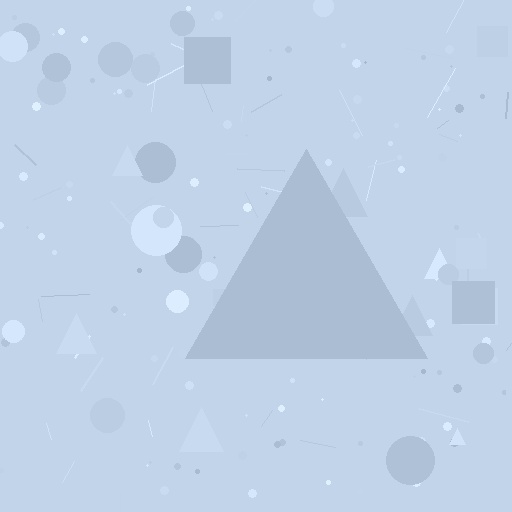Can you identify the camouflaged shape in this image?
The camouflaged shape is a triangle.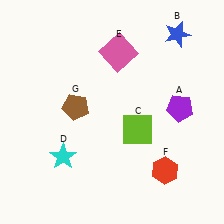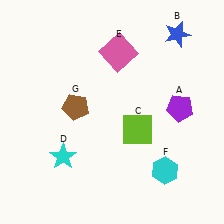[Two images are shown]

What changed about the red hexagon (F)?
In Image 1, F is red. In Image 2, it changed to cyan.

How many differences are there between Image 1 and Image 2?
There is 1 difference between the two images.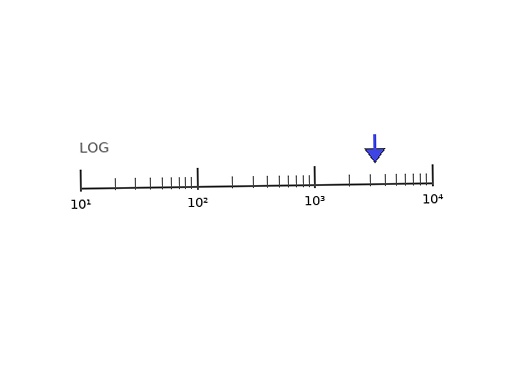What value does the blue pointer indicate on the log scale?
The pointer indicates approximately 3300.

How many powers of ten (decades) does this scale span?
The scale spans 3 decades, from 10 to 10000.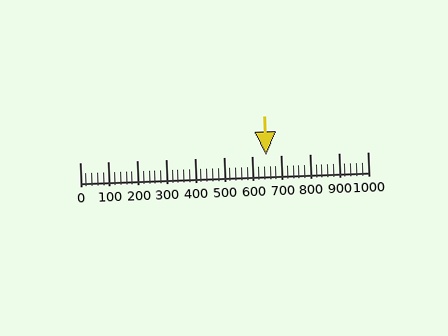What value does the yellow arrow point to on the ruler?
The yellow arrow points to approximately 647.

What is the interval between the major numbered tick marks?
The major tick marks are spaced 100 units apart.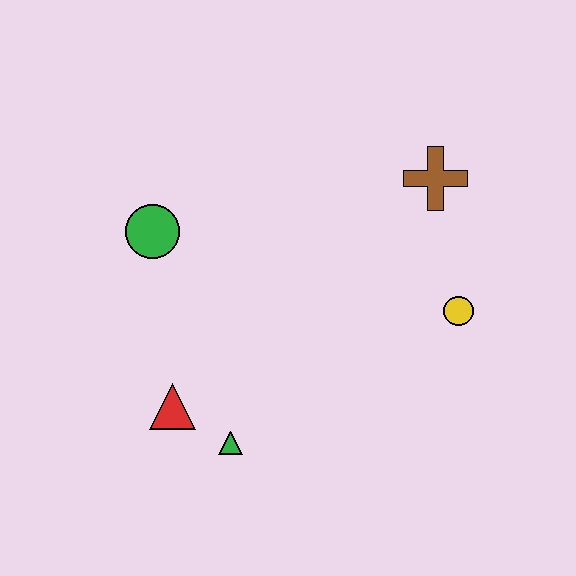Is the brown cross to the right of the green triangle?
Yes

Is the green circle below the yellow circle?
No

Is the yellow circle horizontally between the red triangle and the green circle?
No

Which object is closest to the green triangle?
The red triangle is closest to the green triangle.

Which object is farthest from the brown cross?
The red triangle is farthest from the brown cross.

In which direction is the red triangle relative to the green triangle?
The red triangle is to the left of the green triangle.